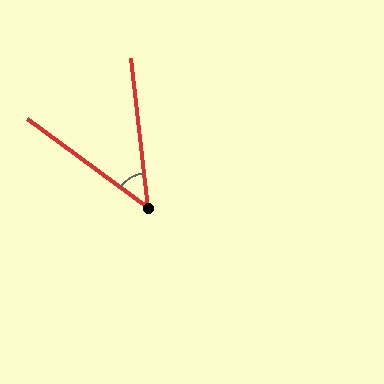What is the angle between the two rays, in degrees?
Approximately 47 degrees.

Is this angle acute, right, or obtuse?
It is acute.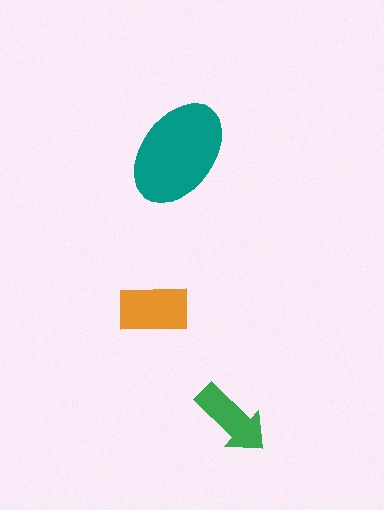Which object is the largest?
The teal ellipse.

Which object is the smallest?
The green arrow.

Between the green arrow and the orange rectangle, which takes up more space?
The orange rectangle.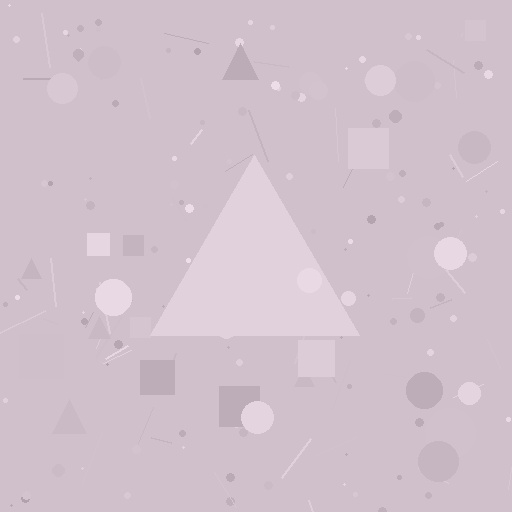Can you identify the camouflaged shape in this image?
The camouflaged shape is a triangle.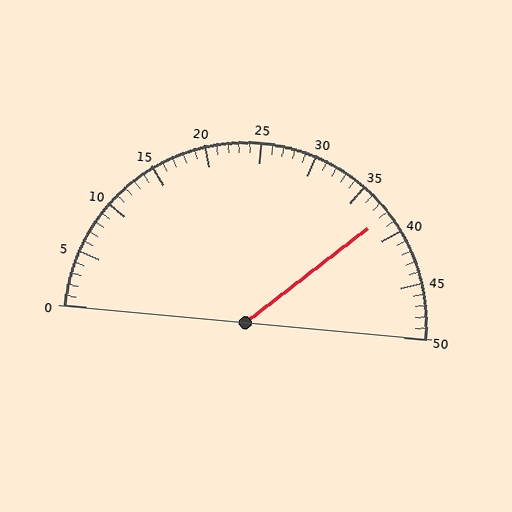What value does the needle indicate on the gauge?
The needle indicates approximately 38.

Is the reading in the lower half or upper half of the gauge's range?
The reading is in the upper half of the range (0 to 50).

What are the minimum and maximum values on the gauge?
The gauge ranges from 0 to 50.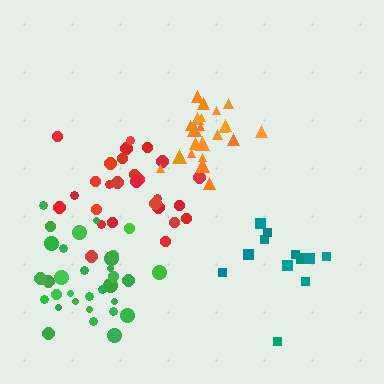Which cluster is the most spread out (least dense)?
Teal.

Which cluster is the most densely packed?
Orange.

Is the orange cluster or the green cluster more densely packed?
Orange.